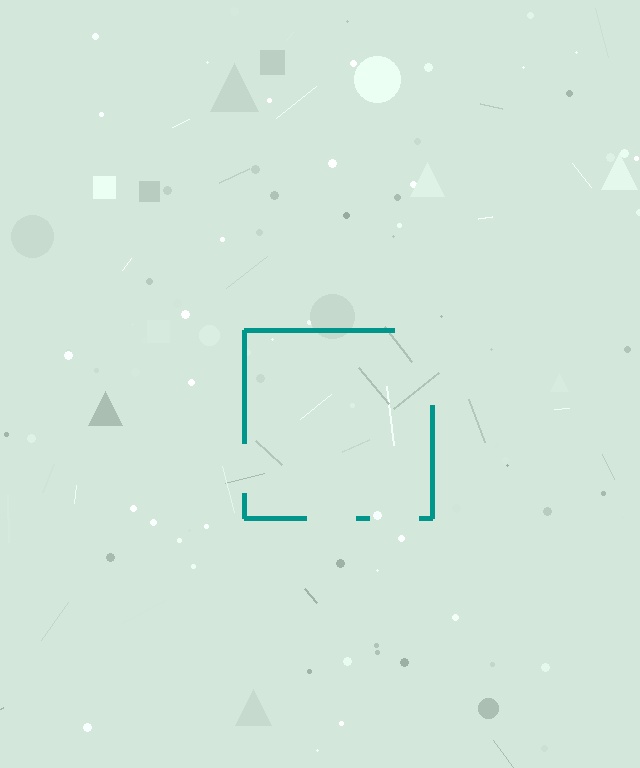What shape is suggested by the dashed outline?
The dashed outline suggests a square.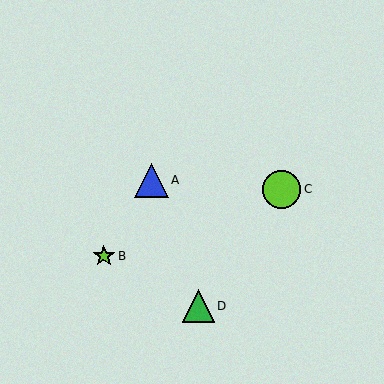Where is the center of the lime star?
The center of the lime star is at (104, 256).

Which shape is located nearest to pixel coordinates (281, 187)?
The lime circle (labeled C) at (282, 190) is nearest to that location.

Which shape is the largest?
The lime circle (labeled C) is the largest.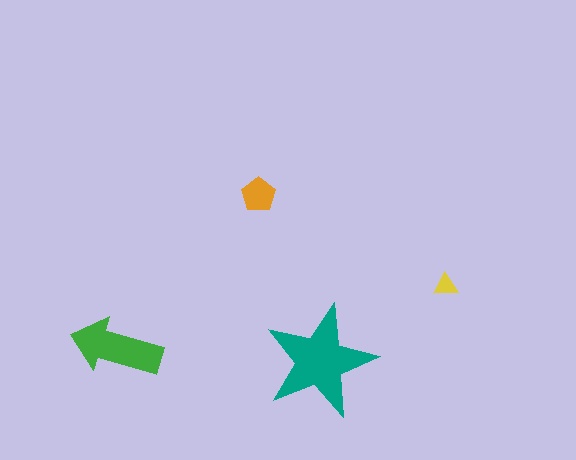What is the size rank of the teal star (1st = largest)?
1st.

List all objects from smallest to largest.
The yellow triangle, the orange pentagon, the green arrow, the teal star.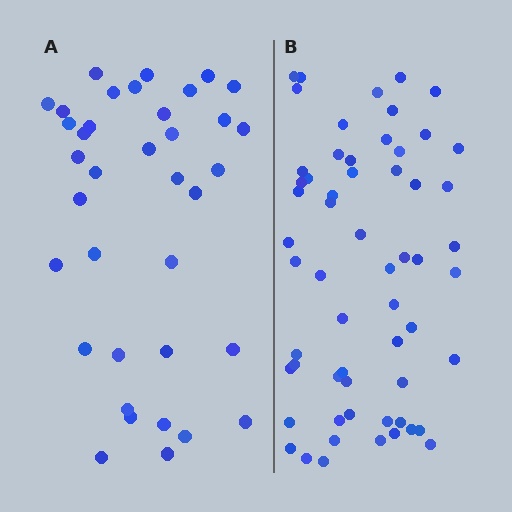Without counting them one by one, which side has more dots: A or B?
Region B (the right region) has more dots.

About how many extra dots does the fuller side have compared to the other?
Region B has approximately 20 more dots than region A.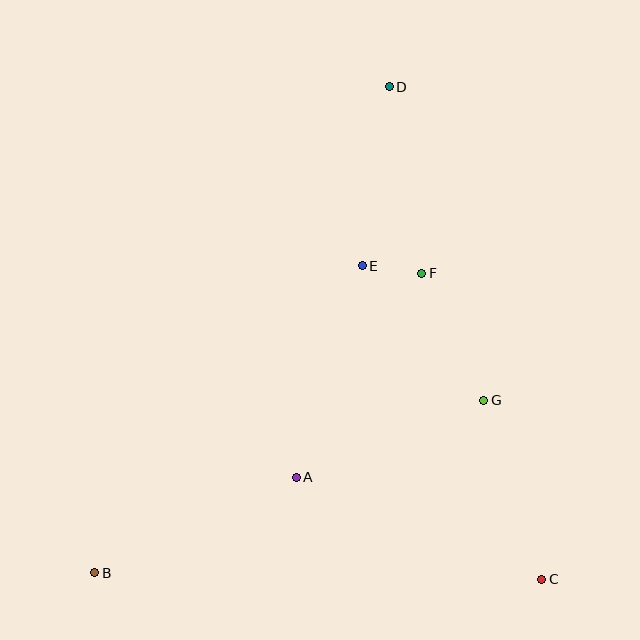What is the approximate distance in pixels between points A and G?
The distance between A and G is approximately 203 pixels.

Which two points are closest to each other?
Points E and F are closest to each other.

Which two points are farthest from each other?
Points B and D are farthest from each other.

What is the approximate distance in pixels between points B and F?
The distance between B and F is approximately 444 pixels.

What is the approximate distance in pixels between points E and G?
The distance between E and G is approximately 181 pixels.